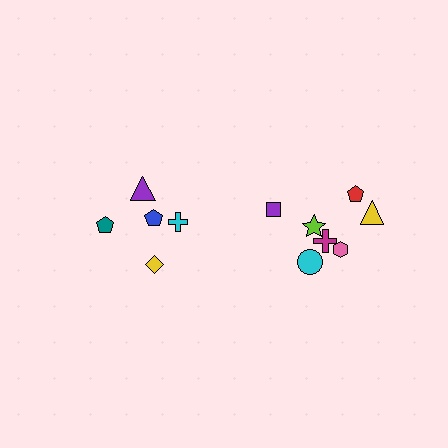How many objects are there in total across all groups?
There are 12 objects.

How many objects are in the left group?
There are 5 objects.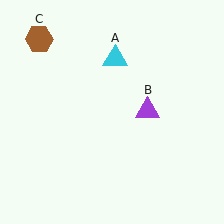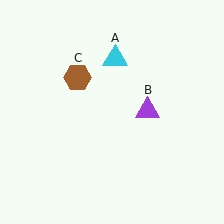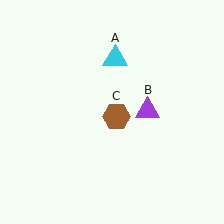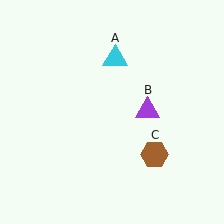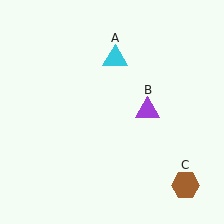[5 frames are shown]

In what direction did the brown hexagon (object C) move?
The brown hexagon (object C) moved down and to the right.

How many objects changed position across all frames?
1 object changed position: brown hexagon (object C).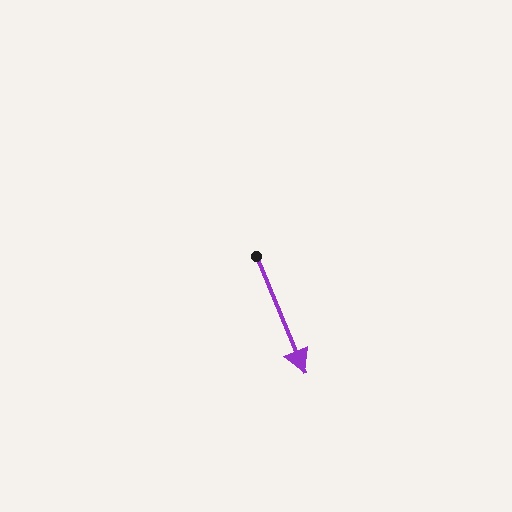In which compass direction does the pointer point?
Southeast.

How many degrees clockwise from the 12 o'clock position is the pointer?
Approximately 157 degrees.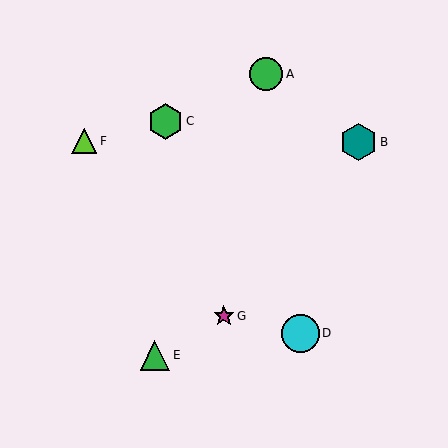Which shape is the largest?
The cyan circle (labeled D) is the largest.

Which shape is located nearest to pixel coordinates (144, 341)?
The green triangle (labeled E) at (155, 355) is nearest to that location.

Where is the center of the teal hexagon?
The center of the teal hexagon is at (358, 142).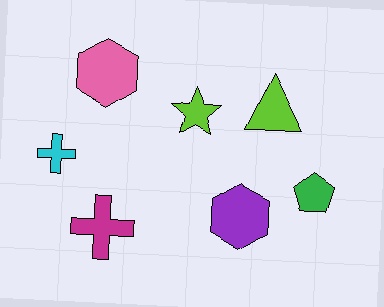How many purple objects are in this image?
There is 1 purple object.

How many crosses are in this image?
There are 2 crosses.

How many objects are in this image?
There are 7 objects.